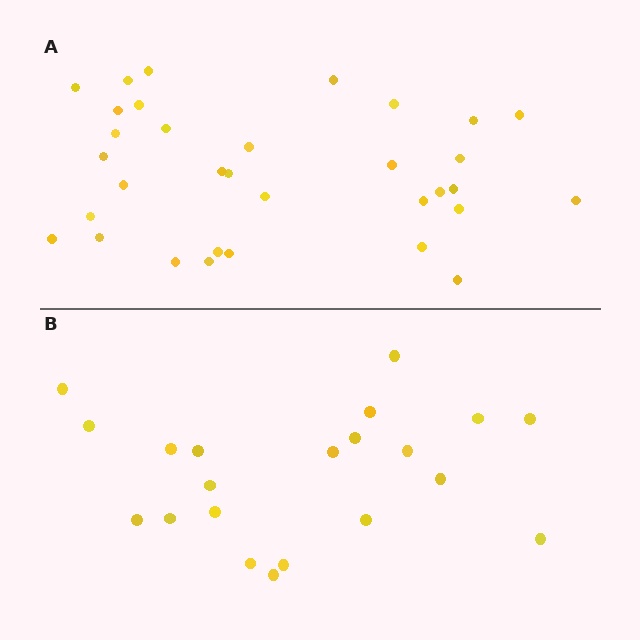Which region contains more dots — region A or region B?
Region A (the top region) has more dots.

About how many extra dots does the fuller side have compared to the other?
Region A has roughly 12 or so more dots than region B.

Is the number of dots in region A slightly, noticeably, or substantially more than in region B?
Region A has substantially more. The ratio is roughly 1.6 to 1.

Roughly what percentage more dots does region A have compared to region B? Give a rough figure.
About 55% more.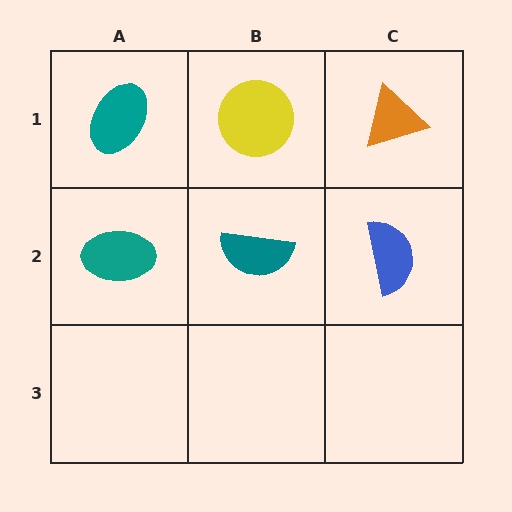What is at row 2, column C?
A blue semicircle.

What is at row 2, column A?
A teal ellipse.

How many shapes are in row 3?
0 shapes.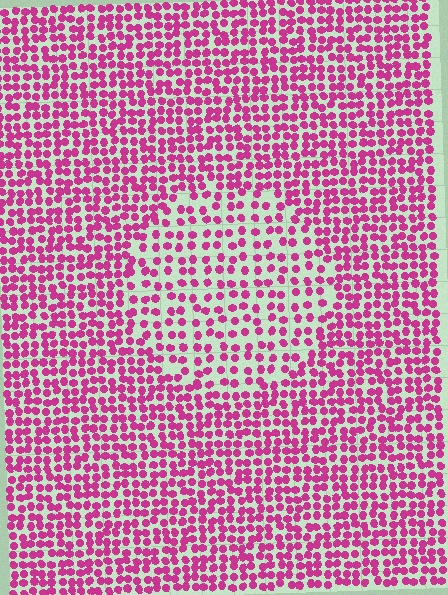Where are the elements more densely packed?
The elements are more densely packed outside the circle boundary.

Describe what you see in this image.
The image contains small magenta elements arranged at two different densities. A circle-shaped region is visible where the elements are less densely packed than the surrounding area.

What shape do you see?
I see a circle.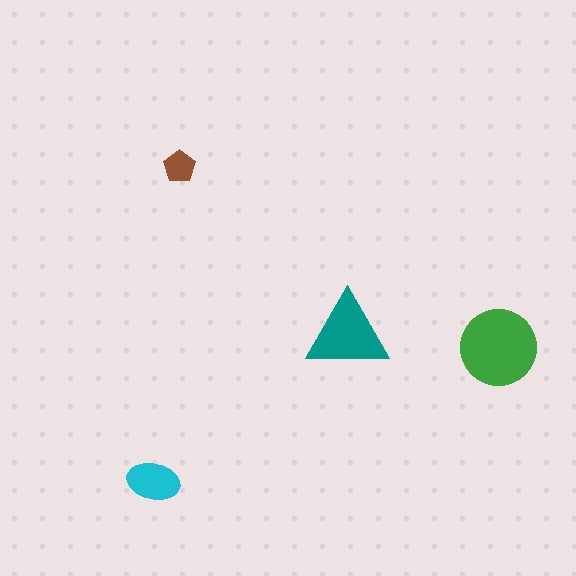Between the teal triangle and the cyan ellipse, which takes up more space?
The teal triangle.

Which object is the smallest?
The brown pentagon.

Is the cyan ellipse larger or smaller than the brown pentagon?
Larger.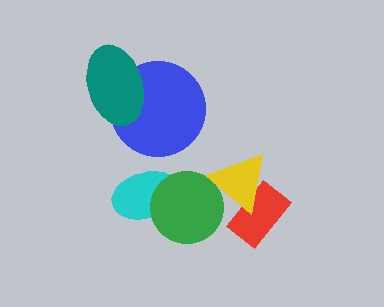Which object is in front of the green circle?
The yellow triangle is in front of the green circle.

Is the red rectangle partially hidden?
Yes, it is partially covered by another shape.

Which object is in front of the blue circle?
The teal ellipse is in front of the blue circle.